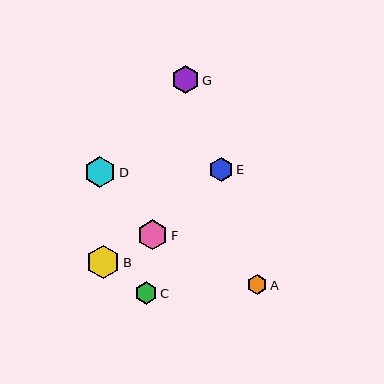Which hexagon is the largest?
Hexagon B is the largest with a size of approximately 33 pixels.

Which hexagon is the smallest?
Hexagon A is the smallest with a size of approximately 20 pixels.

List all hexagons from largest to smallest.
From largest to smallest: B, D, F, G, E, C, A.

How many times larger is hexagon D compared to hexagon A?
Hexagon D is approximately 1.6 times the size of hexagon A.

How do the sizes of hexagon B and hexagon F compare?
Hexagon B and hexagon F are approximately the same size.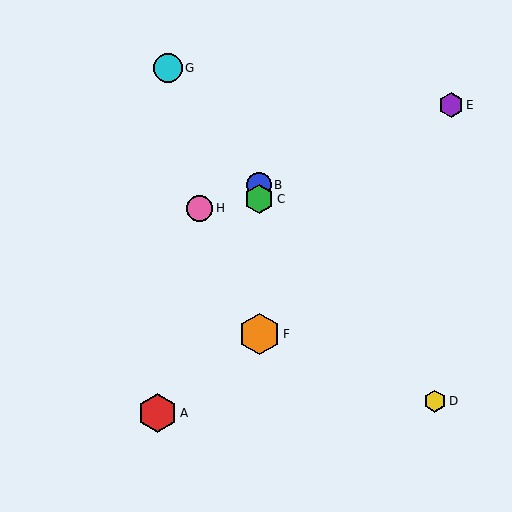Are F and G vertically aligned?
No, F is at x≈259 and G is at x≈168.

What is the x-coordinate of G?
Object G is at x≈168.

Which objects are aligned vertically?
Objects B, C, F are aligned vertically.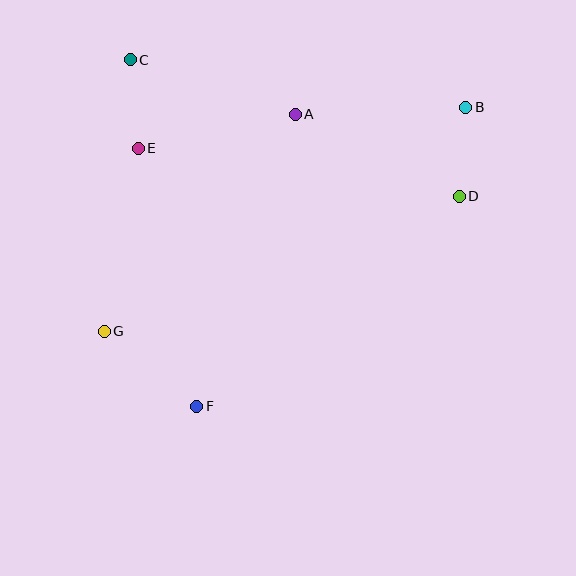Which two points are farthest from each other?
Points B and G are farthest from each other.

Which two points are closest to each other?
Points C and E are closest to each other.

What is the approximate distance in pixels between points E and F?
The distance between E and F is approximately 265 pixels.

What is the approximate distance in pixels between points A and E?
The distance between A and E is approximately 160 pixels.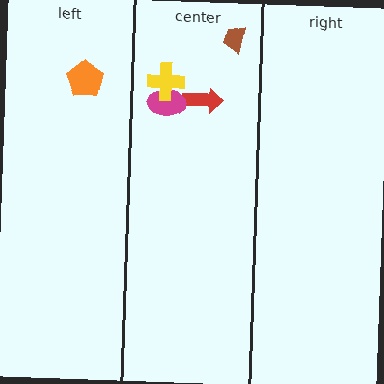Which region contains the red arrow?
The center region.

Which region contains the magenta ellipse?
The center region.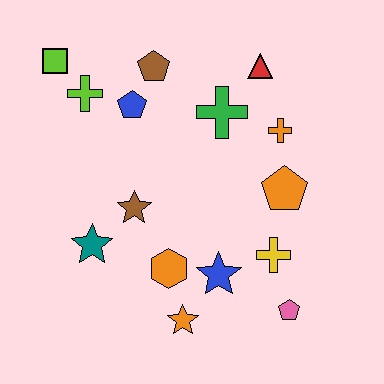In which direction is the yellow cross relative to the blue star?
The yellow cross is to the right of the blue star.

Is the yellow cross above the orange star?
Yes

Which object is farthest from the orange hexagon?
The lime square is farthest from the orange hexagon.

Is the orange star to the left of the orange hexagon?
No